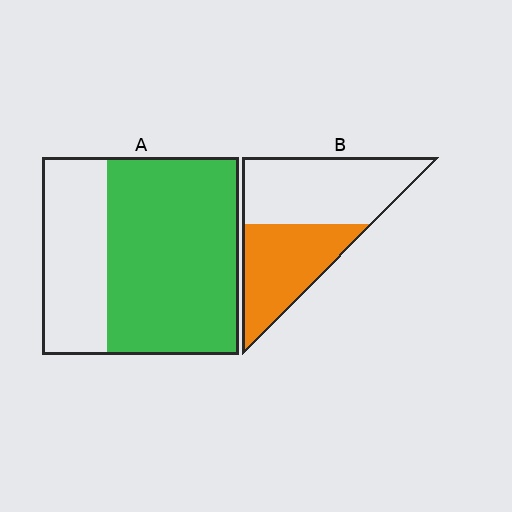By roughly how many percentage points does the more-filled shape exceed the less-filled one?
By roughly 25 percentage points (A over B).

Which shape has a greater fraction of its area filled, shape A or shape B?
Shape A.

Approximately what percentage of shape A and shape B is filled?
A is approximately 65% and B is approximately 45%.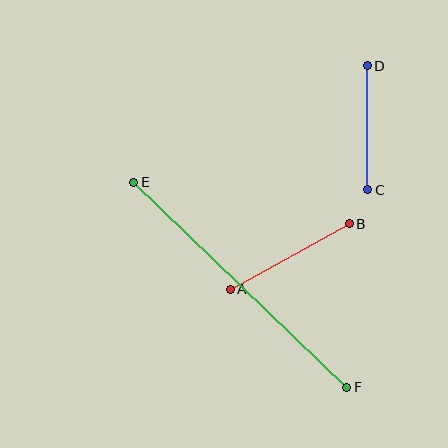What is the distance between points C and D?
The distance is approximately 124 pixels.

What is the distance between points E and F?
The distance is approximately 296 pixels.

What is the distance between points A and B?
The distance is approximately 136 pixels.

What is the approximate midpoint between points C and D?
The midpoint is at approximately (368, 128) pixels.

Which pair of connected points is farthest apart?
Points E and F are farthest apart.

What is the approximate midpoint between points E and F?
The midpoint is at approximately (240, 285) pixels.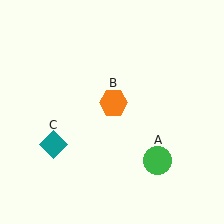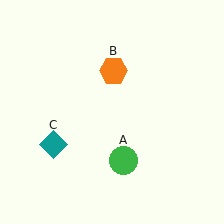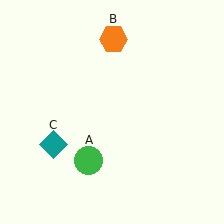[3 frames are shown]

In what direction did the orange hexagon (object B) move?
The orange hexagon (object B) moved up.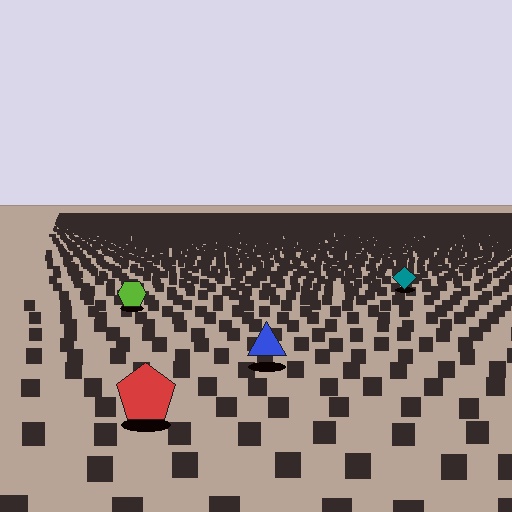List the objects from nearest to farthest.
From nearest to farthest: the red pentagon, the blue triangle, the lime hexagon, the teal diamond.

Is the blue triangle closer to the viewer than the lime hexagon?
Yes. The blue triangle is closer — you can tell from the texture gradient: the ground texture is coarser near it.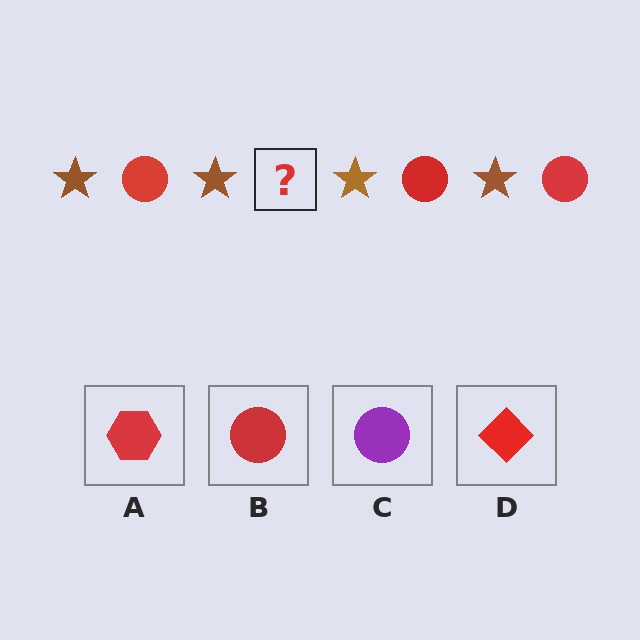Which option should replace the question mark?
Option B.